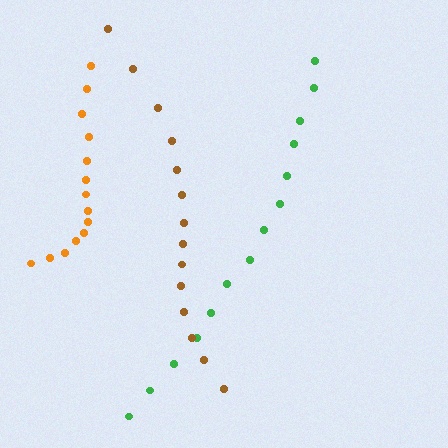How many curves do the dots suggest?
There are 3 distinct paths.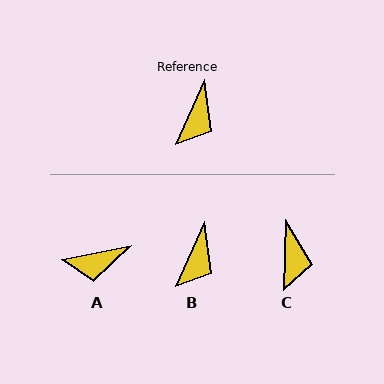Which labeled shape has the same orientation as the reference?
B.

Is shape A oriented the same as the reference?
No, it is off by about 55 degrees.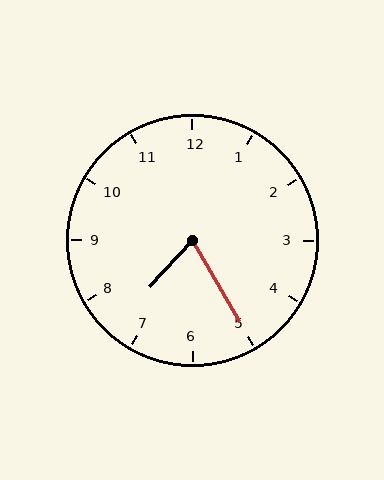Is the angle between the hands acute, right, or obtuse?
It is acute.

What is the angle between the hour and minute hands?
Approximately 72 degrees.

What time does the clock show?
7:25.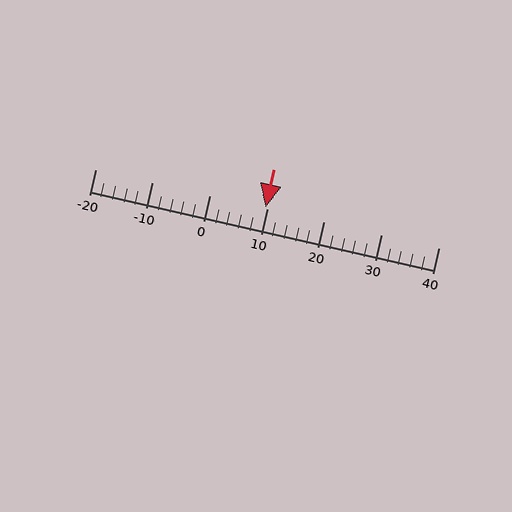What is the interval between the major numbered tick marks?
The major tick marks are spaced 10 units apart.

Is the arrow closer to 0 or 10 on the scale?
The arrow is closer to 10.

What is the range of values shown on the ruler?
The ruler shows values from -20 to 40.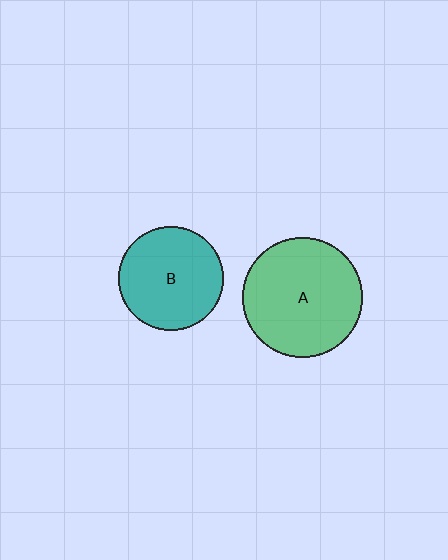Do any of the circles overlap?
No, none of the circles overlap.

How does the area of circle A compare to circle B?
Approximately 1.3 times.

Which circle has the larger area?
Circle A (green).